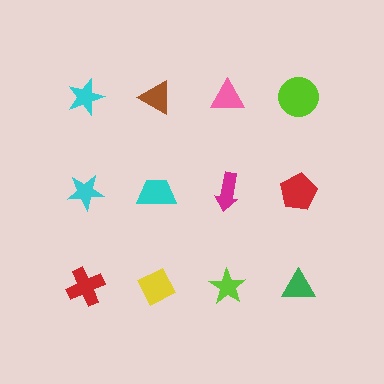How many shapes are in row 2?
4 shapes.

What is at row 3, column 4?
A green triangle.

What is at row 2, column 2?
A cyan trapezoid.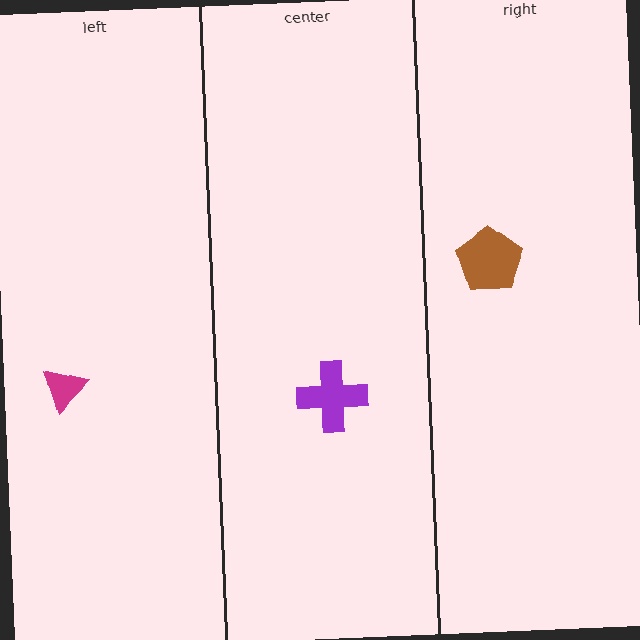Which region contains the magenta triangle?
The left region.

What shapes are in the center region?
The purple cross.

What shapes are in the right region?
The brown pentagon.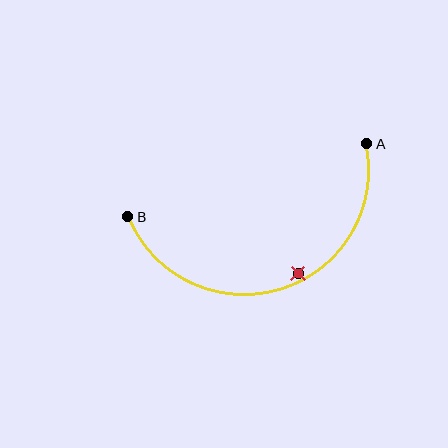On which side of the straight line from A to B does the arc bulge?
The arc bulges below the straight line connecting A and B.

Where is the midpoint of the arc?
The arc midpoint is the point on the curve farthest from the straight line joining A and B. It sits below that line.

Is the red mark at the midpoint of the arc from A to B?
No — the red mark does not lie on the arc at all. It sits slightly inside the curve.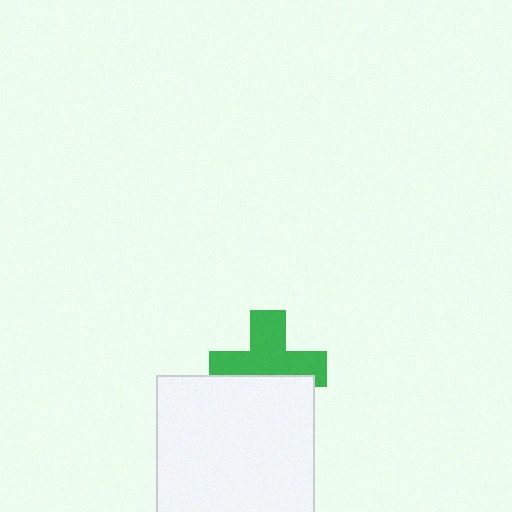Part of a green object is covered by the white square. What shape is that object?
It is a cross.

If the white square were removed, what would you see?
You would see the complete green cross.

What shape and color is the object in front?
The object in front is a white square.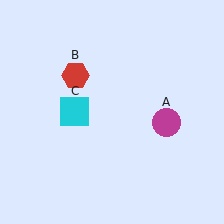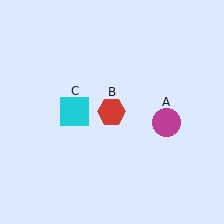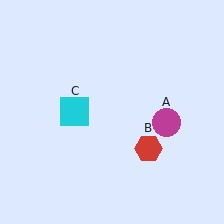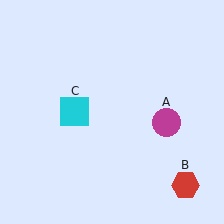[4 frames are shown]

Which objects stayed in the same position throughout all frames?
Magenta circle (object A) and cyan square (object C) remained stationary.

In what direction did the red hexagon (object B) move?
The red hexagon (object B) moved down and to the right.